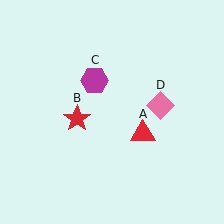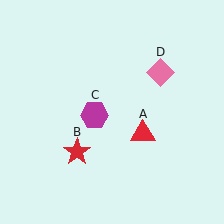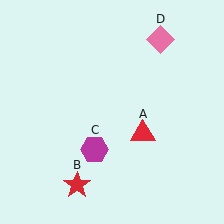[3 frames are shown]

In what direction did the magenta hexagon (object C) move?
The magenta hexagon (object C) moved down.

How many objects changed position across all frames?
3 objects changed position: red star (object B), magenta hexagon (object C), pink diamond (object D).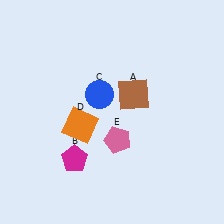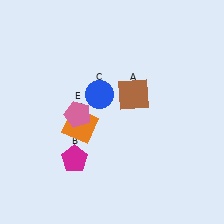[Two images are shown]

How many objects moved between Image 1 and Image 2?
1 object moved between the two images.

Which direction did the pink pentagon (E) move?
The pink pentagon (E) moved left.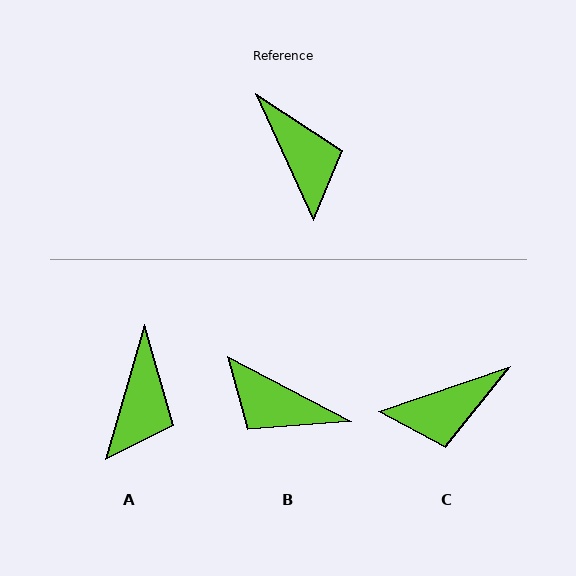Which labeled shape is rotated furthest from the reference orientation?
B, about 142 degrees away.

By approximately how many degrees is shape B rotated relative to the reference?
Approximately 142 degrees clockwise.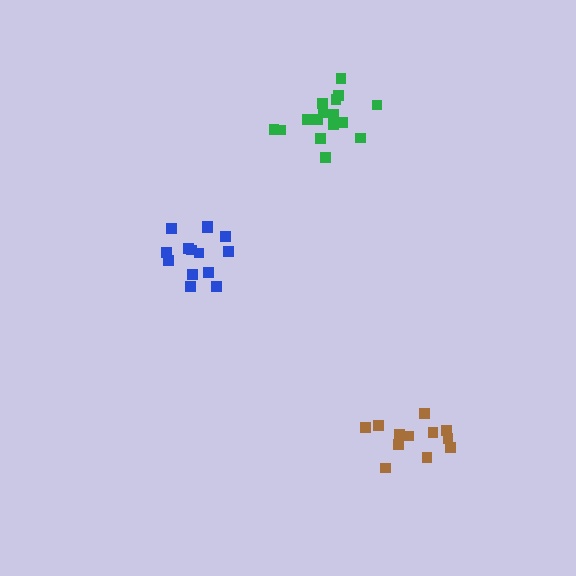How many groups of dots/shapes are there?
There are 3 groups.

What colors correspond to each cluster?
The clusters are colored: brown, green, blue.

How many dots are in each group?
Group 1: 12 dots, Group 2: 16 dots, Group 3: 14 dots (42 total).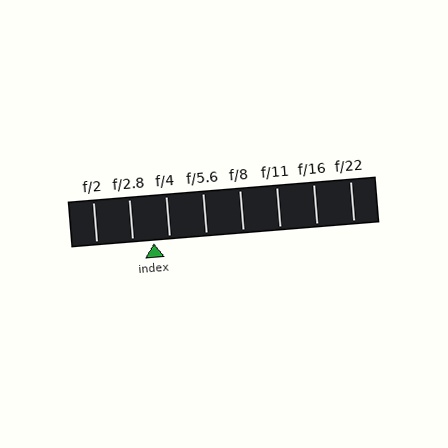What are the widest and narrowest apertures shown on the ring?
The widest aperture shown is f/2 and the narrowest is f/22.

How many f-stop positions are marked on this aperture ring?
There are 8 f-stop positions marked.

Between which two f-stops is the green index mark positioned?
The index mark is between f/2.8 and f/4.